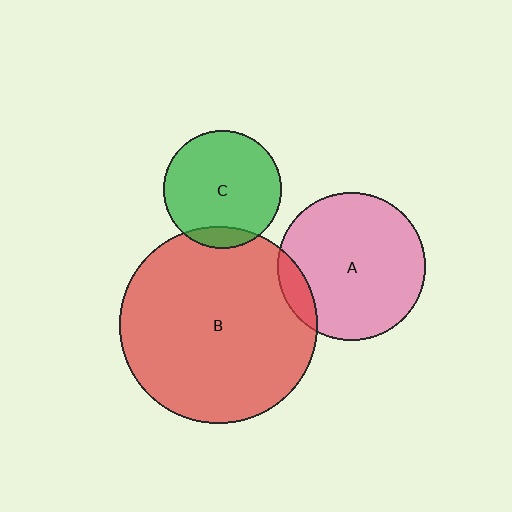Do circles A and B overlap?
Yes.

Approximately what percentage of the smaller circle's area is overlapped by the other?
Approximately 10%.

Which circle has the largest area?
Circle B (red).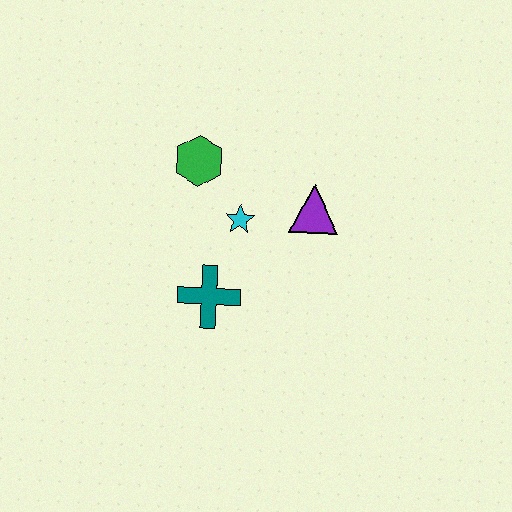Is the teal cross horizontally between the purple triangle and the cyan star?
No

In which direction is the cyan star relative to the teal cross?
The cyan star is above the teal cross.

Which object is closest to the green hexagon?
The cyan star is closest to the green hexagon.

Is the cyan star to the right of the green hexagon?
Yes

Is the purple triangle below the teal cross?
No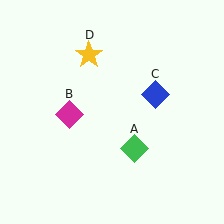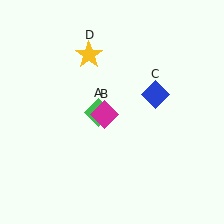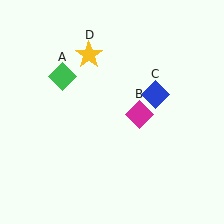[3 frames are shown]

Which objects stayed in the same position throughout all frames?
Blue diamond (object C) and yellow star (object D) remained stationary.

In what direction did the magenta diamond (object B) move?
The magenta diamond (object B) moved right.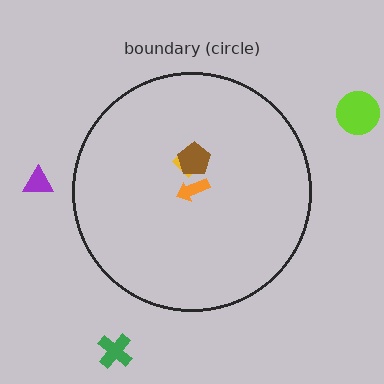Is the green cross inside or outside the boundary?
Outside.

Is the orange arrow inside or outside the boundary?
Inside.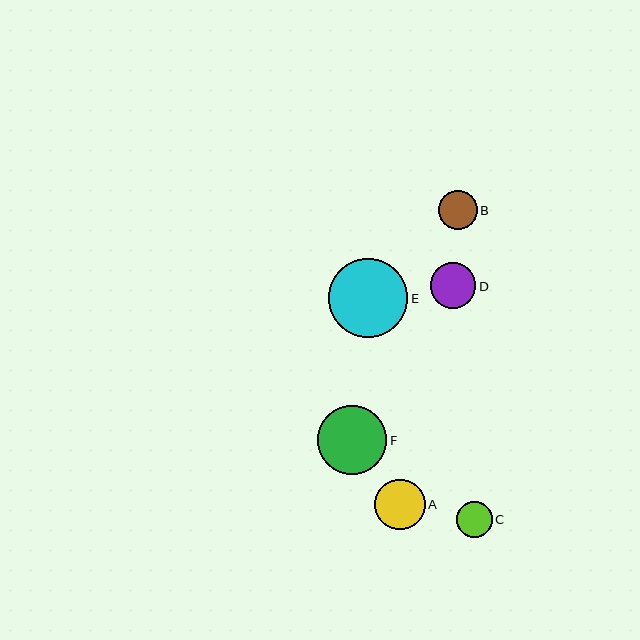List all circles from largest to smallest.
From largest to smallest: E, F, A, D, B, C.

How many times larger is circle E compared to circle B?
Circle E is approximately 2.1 times the size of circle B.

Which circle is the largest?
Circle E is the largest with a size of approximately 79 pixels.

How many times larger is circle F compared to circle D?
Circle F is approximately 1.5 times the size of circle D.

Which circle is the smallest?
Circle C is the smallest with a size of approximately 36 pixels.